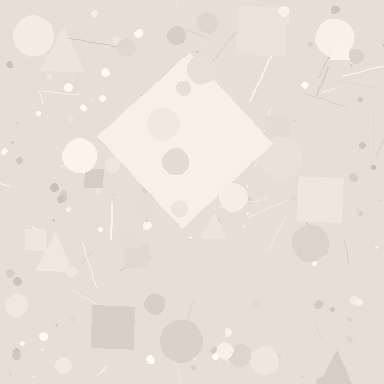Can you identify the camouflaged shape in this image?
The camouflaged shape is a diamond.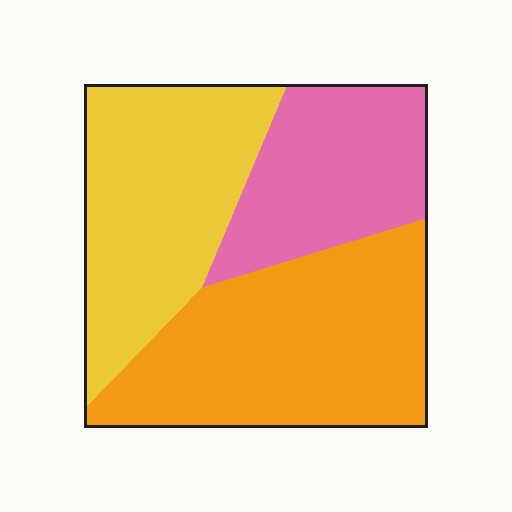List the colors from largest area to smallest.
From largest to smallest: orange, yellow, pink.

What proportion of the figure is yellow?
Yellow takes up between a third and a half of the figure.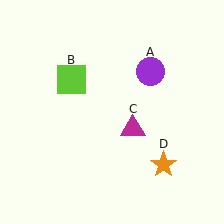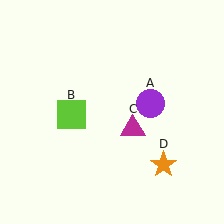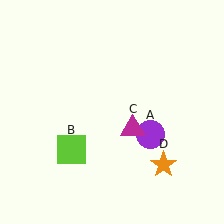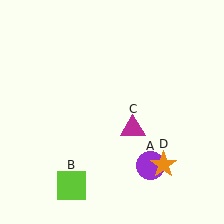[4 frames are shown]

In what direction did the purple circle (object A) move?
The purple circle (object A) moved down.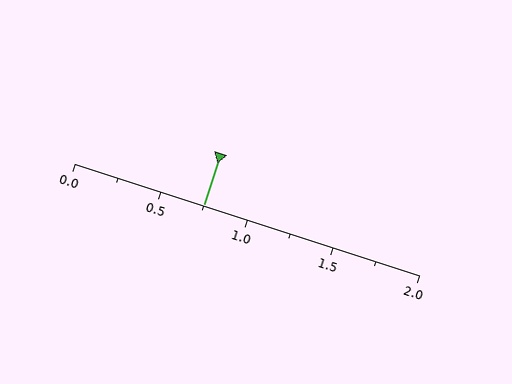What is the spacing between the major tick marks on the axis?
The major ticks are spaced 0.5 apart.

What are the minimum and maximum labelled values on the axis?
The axis runs from 0.0 to 2.0.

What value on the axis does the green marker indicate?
The marker indicates approximately 0.75.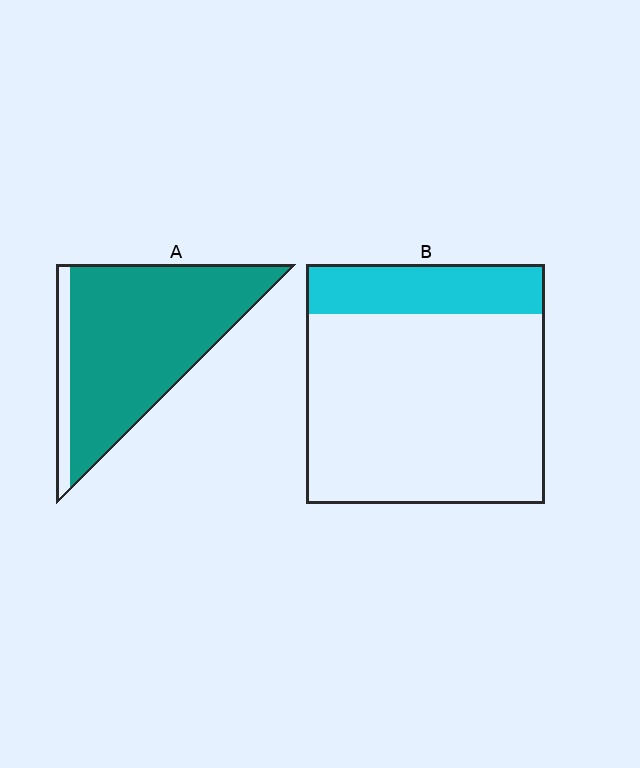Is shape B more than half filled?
No.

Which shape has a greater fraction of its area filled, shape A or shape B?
Shape A.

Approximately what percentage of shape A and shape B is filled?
A is approximately 90% and B is approximately 20%.